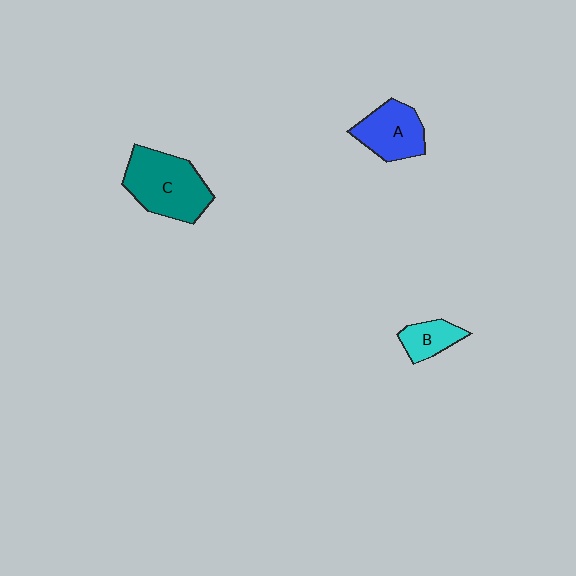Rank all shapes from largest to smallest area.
From largest to smallest: C (teal), A (blue), B (cyan).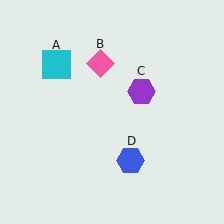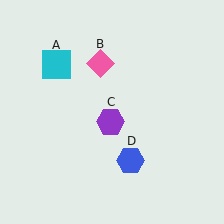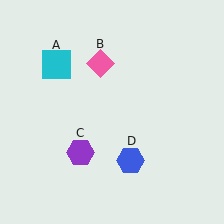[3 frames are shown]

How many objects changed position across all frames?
1 object changed position: purple hexagon (object C).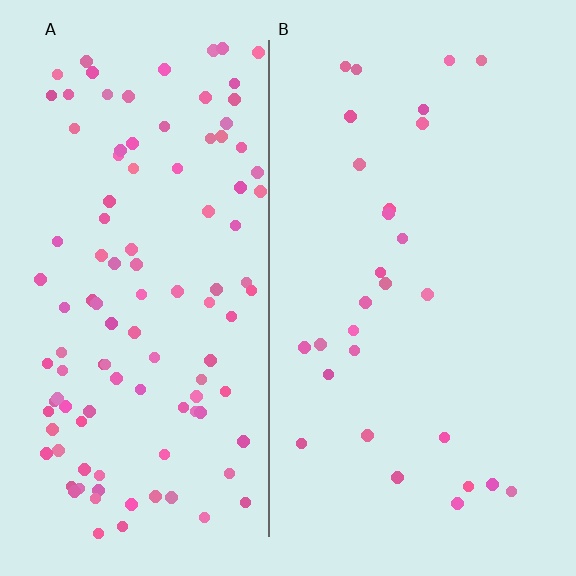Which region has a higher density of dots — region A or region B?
A (the left).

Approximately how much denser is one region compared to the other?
Approximately 3.8× — region A over region B.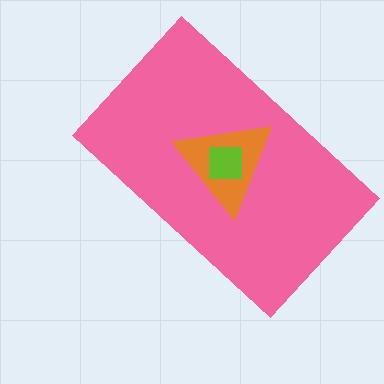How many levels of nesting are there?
3.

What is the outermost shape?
The pink rectangle.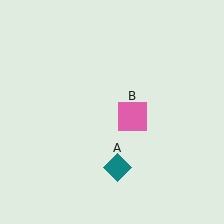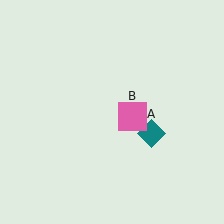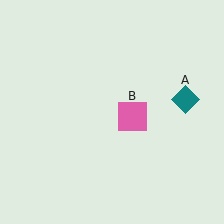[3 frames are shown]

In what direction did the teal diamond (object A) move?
The teal diamond (object A) moved up and to the right.